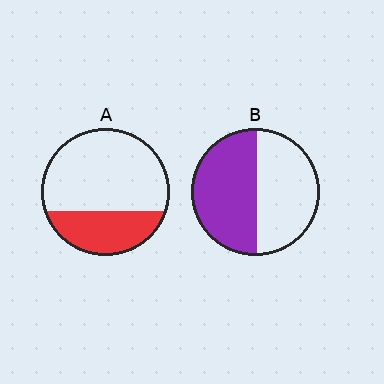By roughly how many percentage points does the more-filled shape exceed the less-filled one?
By roughly 20 percentage points (B over A).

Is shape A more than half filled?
No.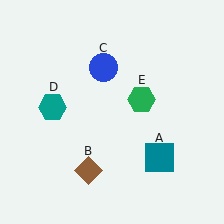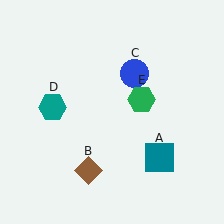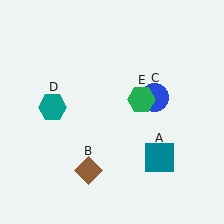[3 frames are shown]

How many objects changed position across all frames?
1 object changed position: blue circle (object C).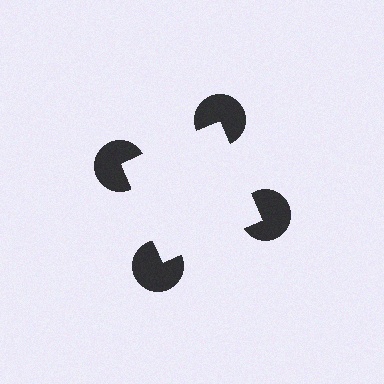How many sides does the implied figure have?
4 sides.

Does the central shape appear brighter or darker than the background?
It typically appears slightly brighter than the background, even though no actual brightness change is drawn.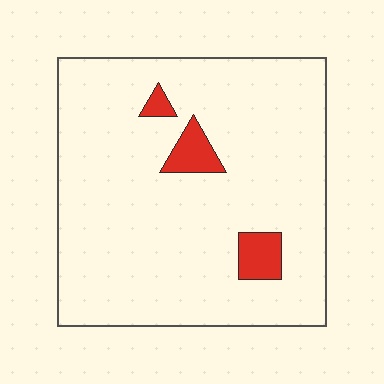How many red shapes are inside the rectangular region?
3.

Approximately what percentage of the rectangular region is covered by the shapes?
Approximately 5%.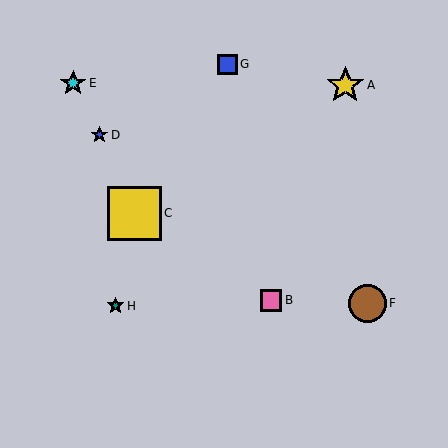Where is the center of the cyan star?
The center of the cyan star is at (73, 83).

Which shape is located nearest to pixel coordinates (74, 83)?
The cyan star (labeled E) at (73, 83) is nearest to that location.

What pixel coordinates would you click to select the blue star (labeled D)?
Click at (99, 135) to select the blue star D.